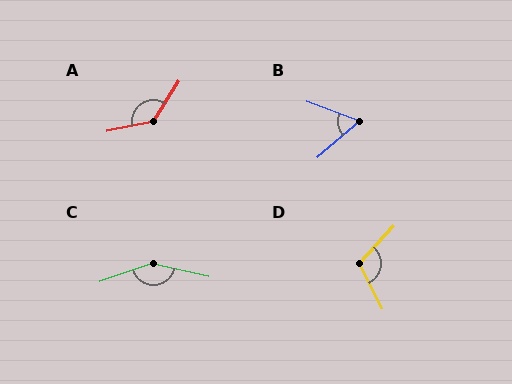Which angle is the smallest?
B, at approximately 61 degrees.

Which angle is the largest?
C, at approximately 148 degrees.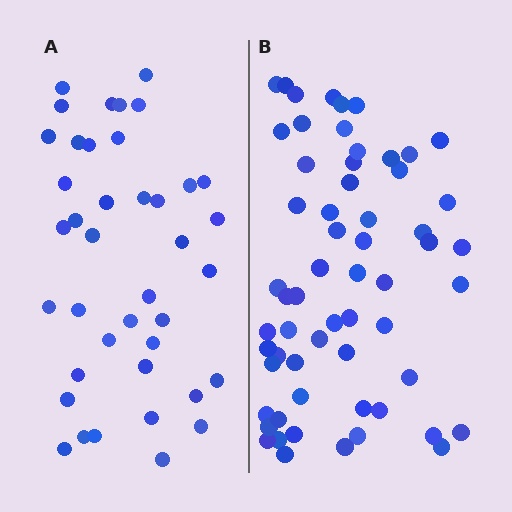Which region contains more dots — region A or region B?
Region B (the right region) has more dots.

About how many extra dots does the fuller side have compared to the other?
Region B has approximately 20 more dots than region A.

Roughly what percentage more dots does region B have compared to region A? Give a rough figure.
About 50% more.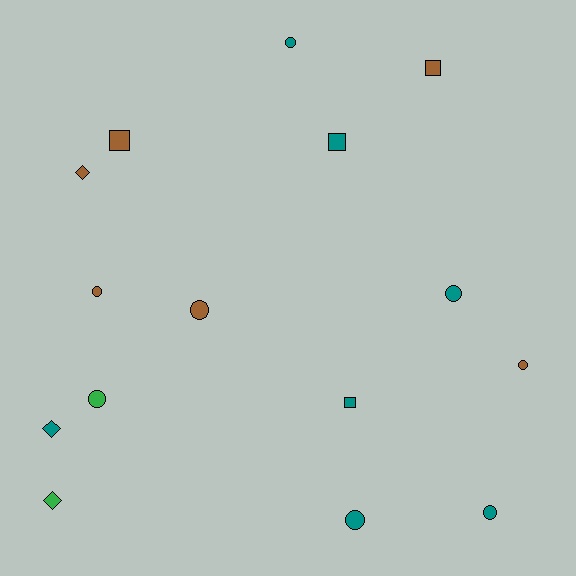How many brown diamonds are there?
There is 1 brown diamond.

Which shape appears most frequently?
Circle, with 8 objects.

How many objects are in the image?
There are 15 objects.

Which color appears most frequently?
Teal, with 7 objects.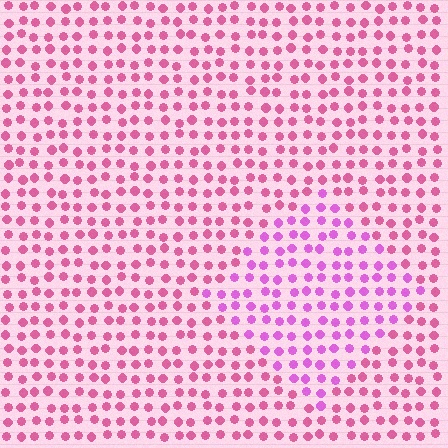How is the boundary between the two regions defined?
The boundary is defined purely by a slight shift in hue (about 30 degrees). Spacing, size, and orientation are identical on both sides.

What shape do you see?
I see a diamond.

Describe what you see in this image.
The image is filled with small pink elements in a uniform arrangement. A diamond-shaped region is visible where the elements are tinted to a slightly different hue, forming a subtle color boundary.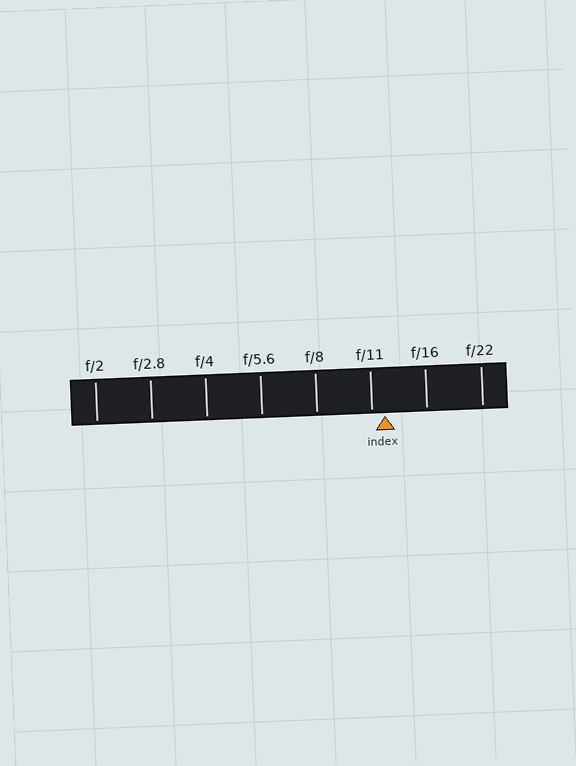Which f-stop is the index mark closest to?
The index mark is closest to f/11.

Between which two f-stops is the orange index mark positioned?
The index mark is between f/11 and f/16.